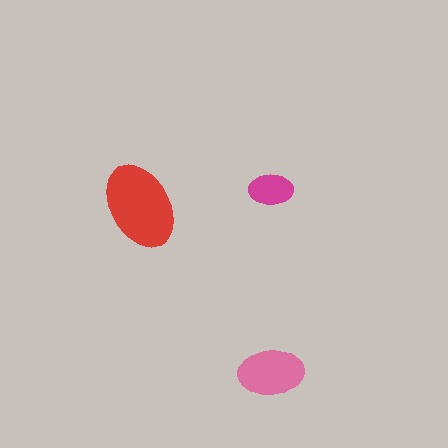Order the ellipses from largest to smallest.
the red one, the pink one, the magenta one.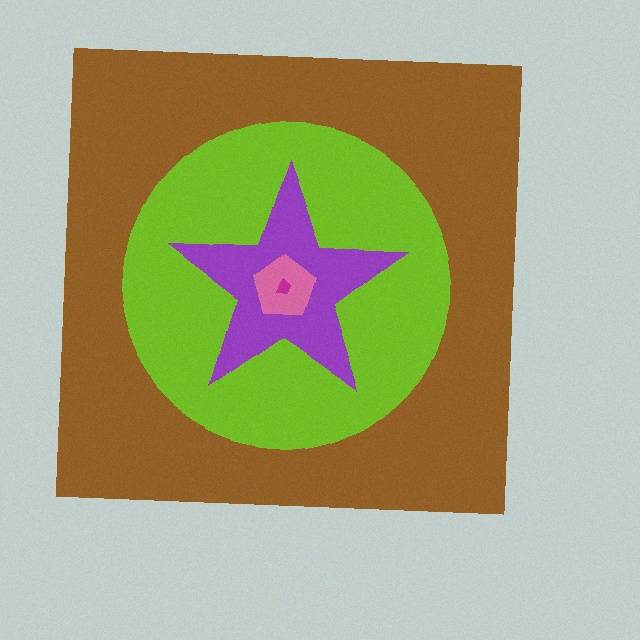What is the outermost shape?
The brown square.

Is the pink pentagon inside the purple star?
Yes.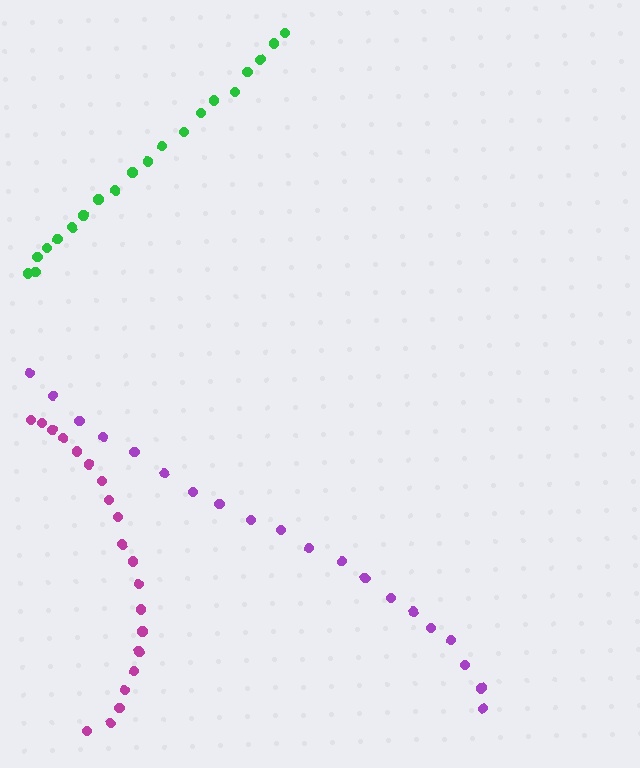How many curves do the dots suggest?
There are 3 distinct paths.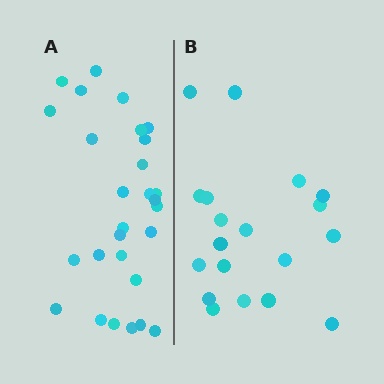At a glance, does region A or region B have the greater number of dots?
Region A (the left region) has more dots.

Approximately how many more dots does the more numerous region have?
Region A has roughly 8 or so more dots than region B.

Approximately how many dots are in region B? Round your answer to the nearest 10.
About 20 dots. (The exact count is 19, which rounds to 20.)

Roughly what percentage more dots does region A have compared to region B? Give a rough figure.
About 45% more.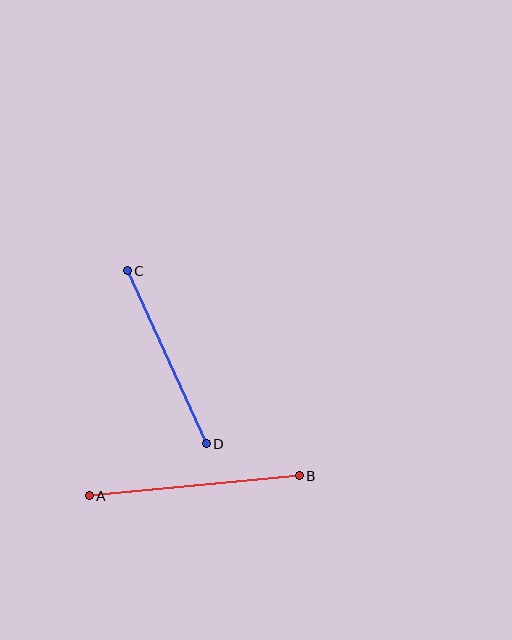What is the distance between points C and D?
The distance is approximately 190 pixels.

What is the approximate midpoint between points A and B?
The midpoint is at approximately (194, 486) pixels.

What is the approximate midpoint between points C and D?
The midpoint is at approximately (167, 357) pixels.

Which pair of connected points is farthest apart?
Points A and B are farthest apart.